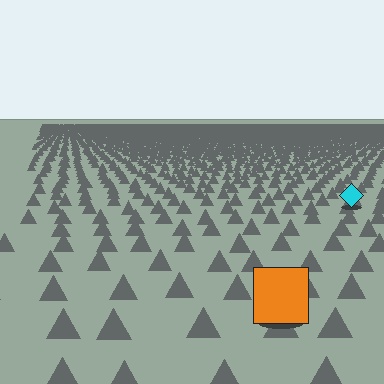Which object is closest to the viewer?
The orange square is closest. The texture marks near it are larger and more spread out.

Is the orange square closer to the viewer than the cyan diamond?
Yes. The orange square is closer — you can tell from the texture gradient: the ground texture is coarser near it.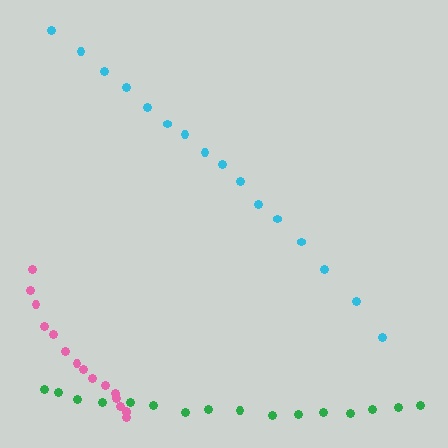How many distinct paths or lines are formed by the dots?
There are 3 distinct paths.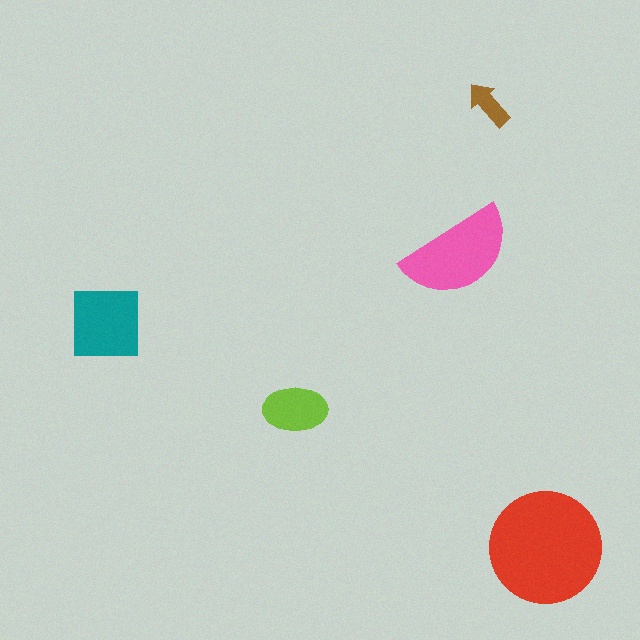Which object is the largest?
The red circle.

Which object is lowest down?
The red circle is bottommost.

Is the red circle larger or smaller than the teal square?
Larger.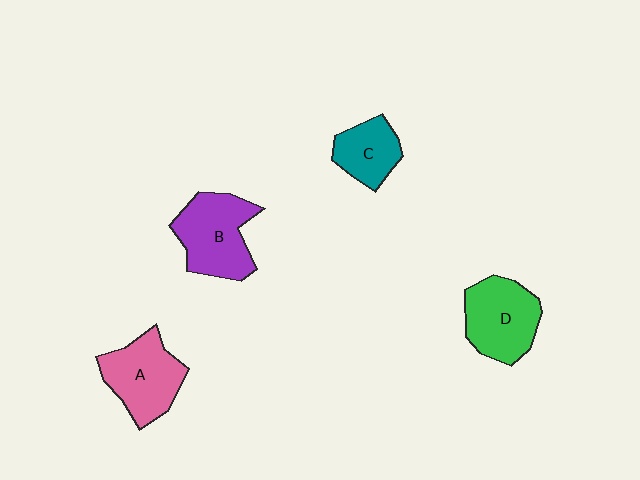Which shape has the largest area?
Shape B (purple).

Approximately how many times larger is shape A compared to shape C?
Approximately 1.5 times.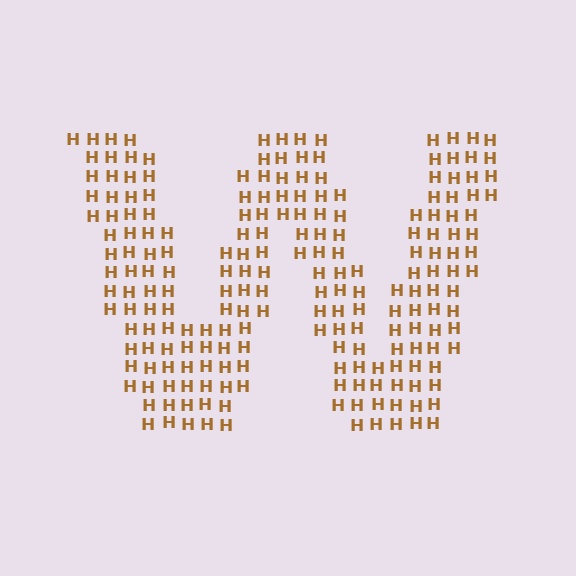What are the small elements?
The small elements are letter H's.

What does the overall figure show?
The overall figure shows the letter W.